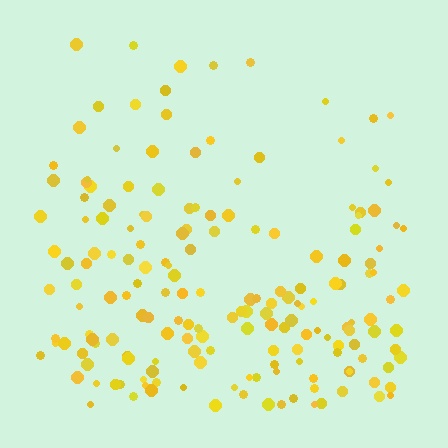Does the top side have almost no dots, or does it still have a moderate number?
Still a moderate number, just noticeably fewer than the bottom.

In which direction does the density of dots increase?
From top to bottom, with the bottom side densest.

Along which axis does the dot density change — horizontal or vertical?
Vertical.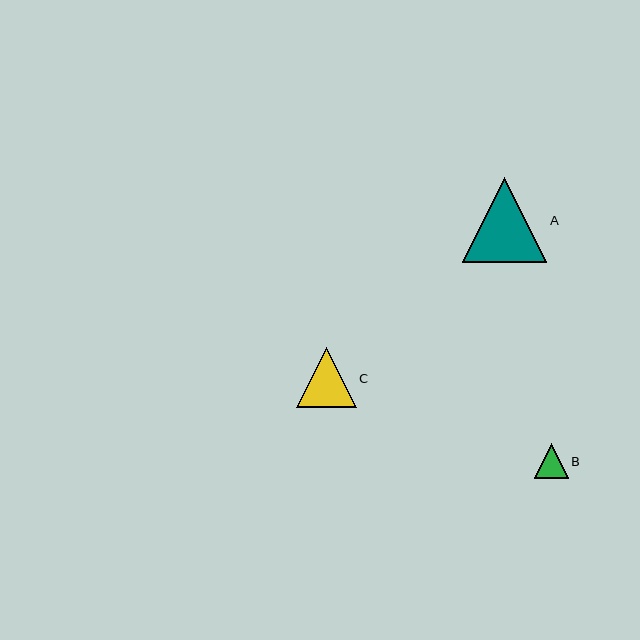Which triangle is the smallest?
Triangle B is the smallest with a size of approximately 34 pixels.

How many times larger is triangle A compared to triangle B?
Triangle A is approximately 2.5 times the size of triangle B.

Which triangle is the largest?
Triangle A is the largest with a size of approximately 84 pixels.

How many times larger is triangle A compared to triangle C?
Triangle A is approximately 1.4 times the size of triangle C.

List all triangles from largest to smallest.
From largest to smallest: A, C, B.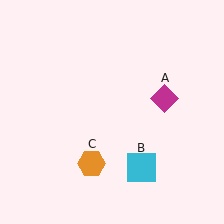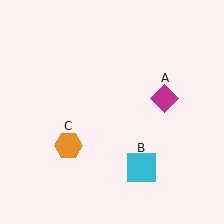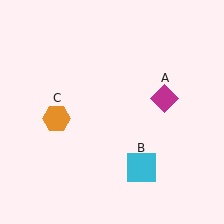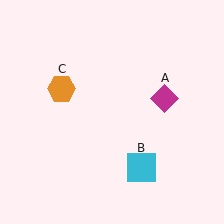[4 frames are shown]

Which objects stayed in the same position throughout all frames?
Magenta diamond (object A) and cyan square (object B) remained stationary.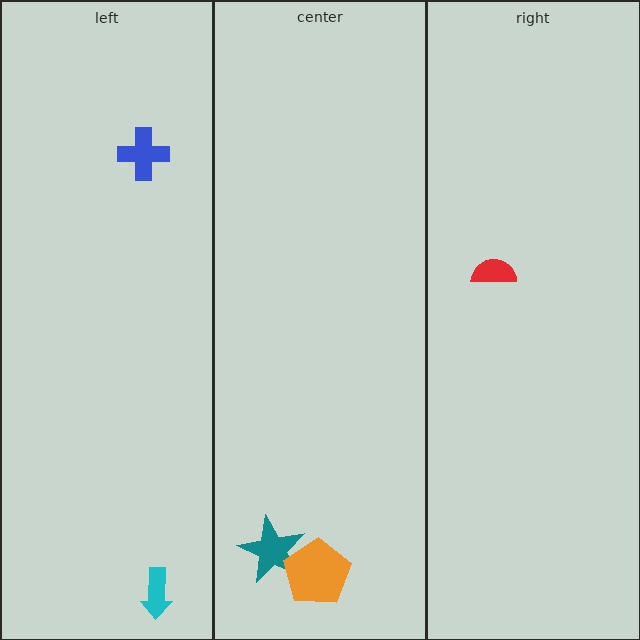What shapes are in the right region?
The red semicircle.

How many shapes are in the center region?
2.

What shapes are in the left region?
The blue cross, the cyan arrow.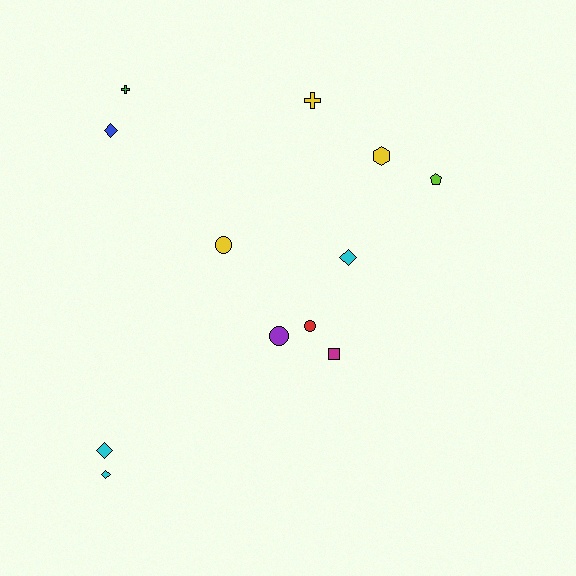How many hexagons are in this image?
There is 1 hexagon.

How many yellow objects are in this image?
There are 3 yellow objects.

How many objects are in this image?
There are 12 objects.